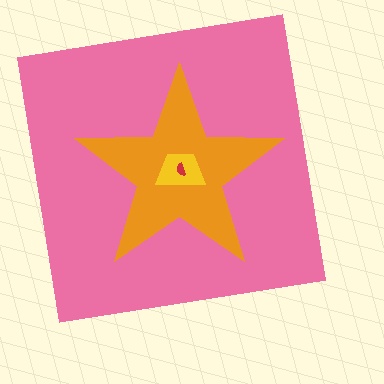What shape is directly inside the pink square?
The orange star.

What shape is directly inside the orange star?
The yellow trapezoid.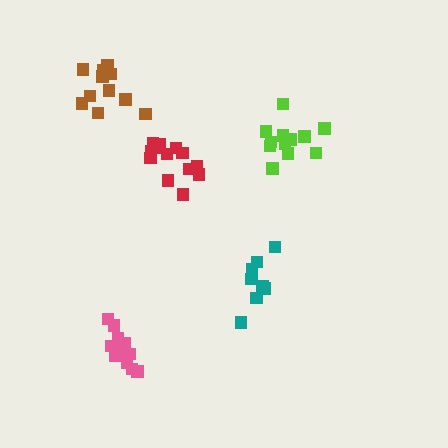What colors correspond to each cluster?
The clusters are colored: teal, red, pink, lime, brown.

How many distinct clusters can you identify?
There are 5 distinct clusters.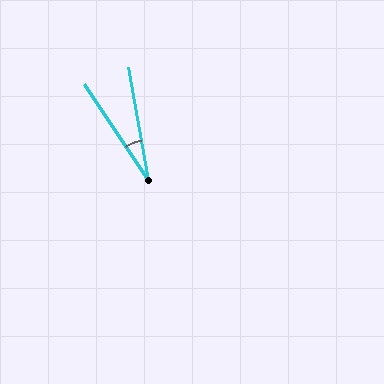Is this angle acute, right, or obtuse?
It is acute.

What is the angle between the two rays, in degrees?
Approximately 24 degrees.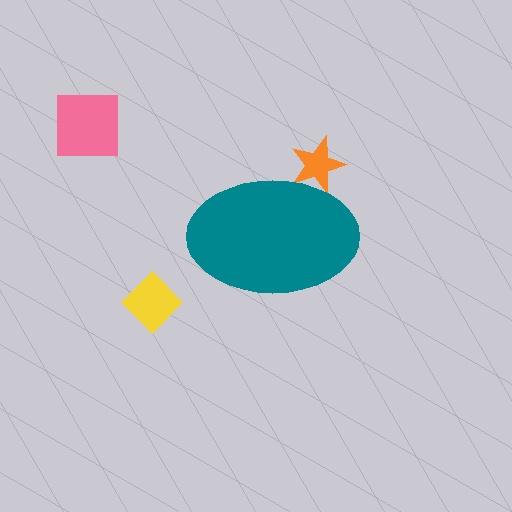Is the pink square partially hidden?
No, the pink square is fully visible.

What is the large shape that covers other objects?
A teal ellipse.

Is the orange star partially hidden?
Yes, the orange star is partially hidden behind the teal ellipse.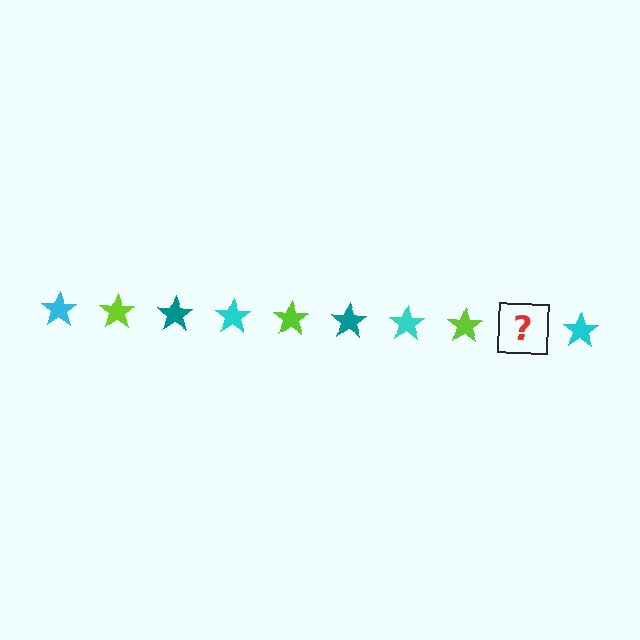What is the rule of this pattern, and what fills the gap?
The rule is that the pattern cycles through cyan, lime, teal stars. The gap should be filled with a teal star.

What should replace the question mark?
The question mark should be replaced with a teal star.